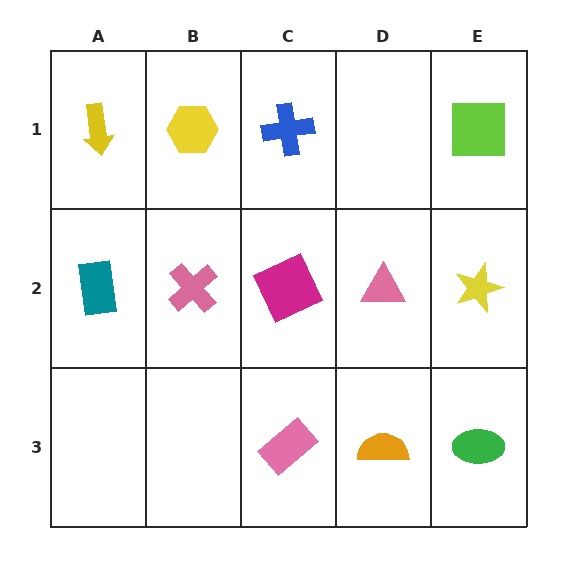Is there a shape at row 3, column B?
No, that cell is empty.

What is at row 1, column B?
A yellow hexagon.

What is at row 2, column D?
A pink triangle.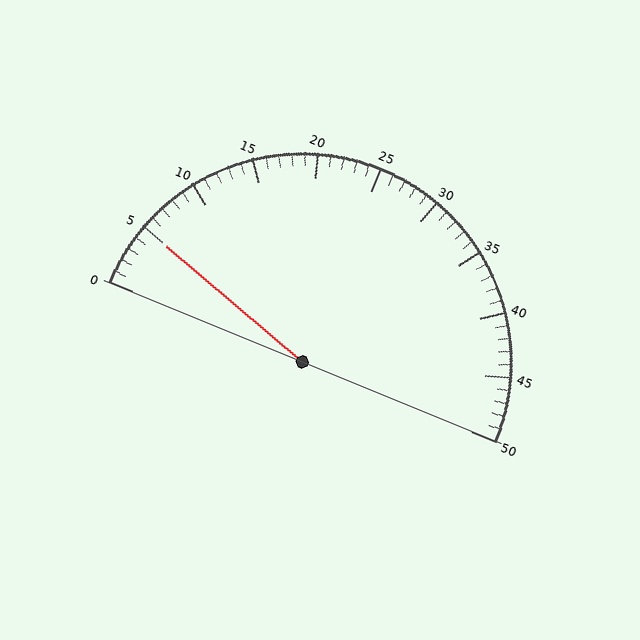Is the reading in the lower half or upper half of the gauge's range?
The reading is in the lower half of the range (0 to 50).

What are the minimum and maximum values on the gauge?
The gauge ranges from 0 to 50.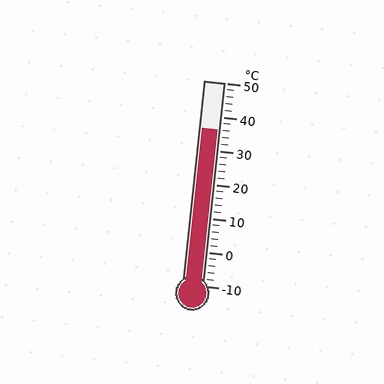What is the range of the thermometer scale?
The thermometer scale ranges from -10°C to 50°C.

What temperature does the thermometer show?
The thermometer shows approximately 36°C.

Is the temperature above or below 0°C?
The temperature is above 0°C.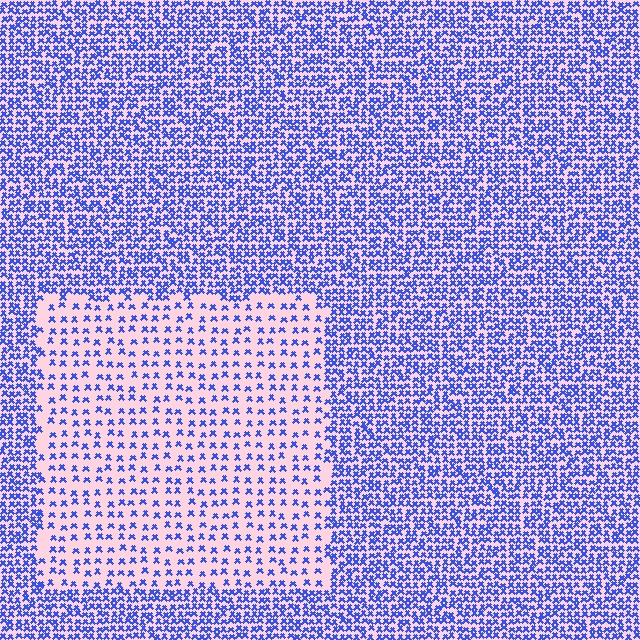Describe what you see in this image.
The image contains small blue elements arranged at two different densities. A rectangle-shaped region is visible where the elements are less densely packed than the surrounding area.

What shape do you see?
I see a rectangle.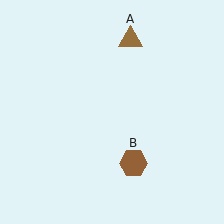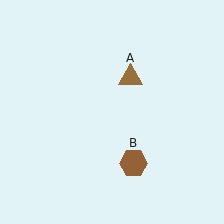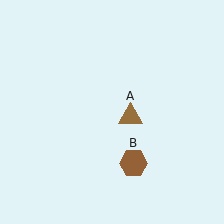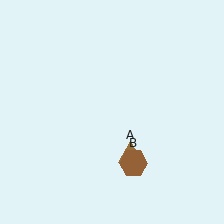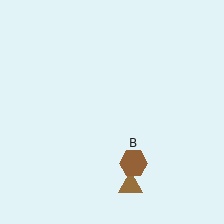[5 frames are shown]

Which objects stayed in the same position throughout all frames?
Brown hexagon (object B) remained stationary.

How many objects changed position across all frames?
1 object changed position: brown triangle (object A).